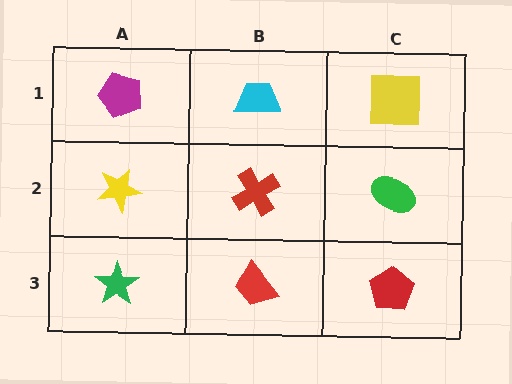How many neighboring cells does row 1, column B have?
3.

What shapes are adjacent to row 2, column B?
A cyan trapezoid (row 1, column B), a red trapezoid (row 3, column B), a yellow star (row 2, column A), a green ellipse (row 2, column C).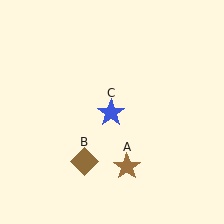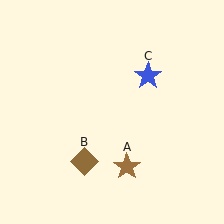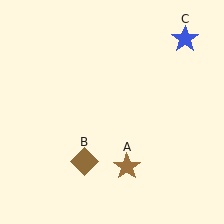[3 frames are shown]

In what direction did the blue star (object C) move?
The blue star (object C) moved up and to the right.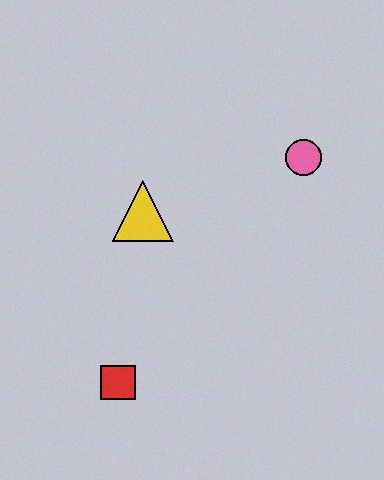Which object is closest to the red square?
The yellow triangle is closest to the red square.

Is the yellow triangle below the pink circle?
Yes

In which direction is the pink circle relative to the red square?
The pink circle is above the red square.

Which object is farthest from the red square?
The pink circle is farthest from the red square.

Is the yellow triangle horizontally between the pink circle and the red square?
Yes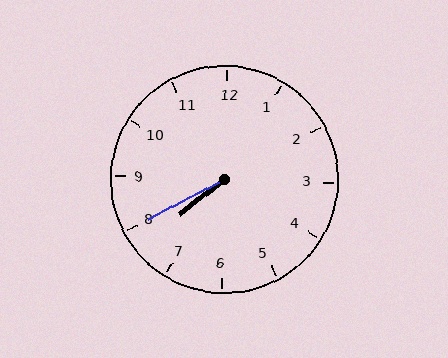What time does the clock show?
7:40.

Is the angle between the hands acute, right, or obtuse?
It is acute.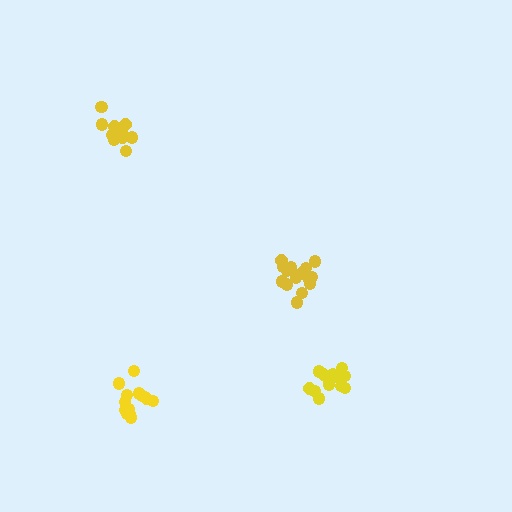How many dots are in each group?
Group 1: 15 dots, Group 2: 15 dots, Group 3: 12 dots, Group 4: 14 dots (56 total).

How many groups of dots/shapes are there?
There are 4 groups.